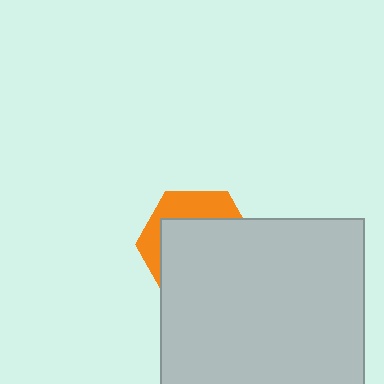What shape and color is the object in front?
The object in front is a light gray square.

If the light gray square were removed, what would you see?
You would see the complete orange hexagon.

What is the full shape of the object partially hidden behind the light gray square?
The partially hidden object is an orange hexagon.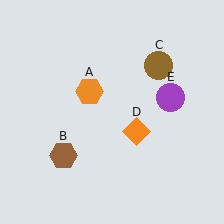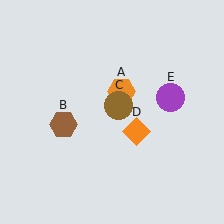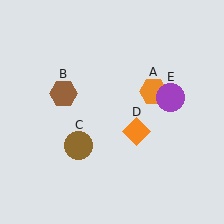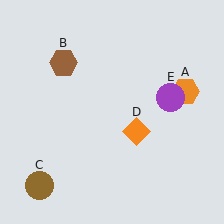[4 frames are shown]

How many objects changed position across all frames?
3 objects changed position: orange hexagon (object A), brown hexagon (object B), brown circle (object C).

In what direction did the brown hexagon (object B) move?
The brown hexagon (object B) moved up.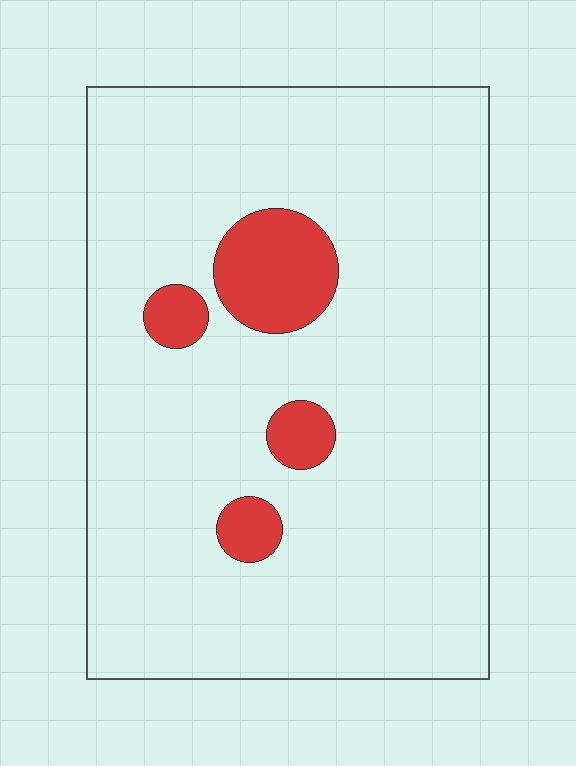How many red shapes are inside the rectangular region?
4.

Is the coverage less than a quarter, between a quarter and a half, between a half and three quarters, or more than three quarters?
Less than a quarter.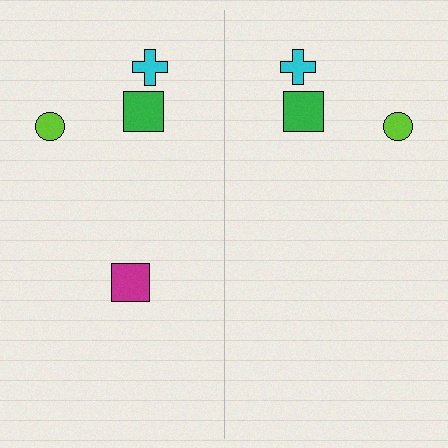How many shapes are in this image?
There are 7 shapes in this image.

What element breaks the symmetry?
A magenta square is missing from the right side.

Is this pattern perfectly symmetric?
No, the pattern is not perfectly symmetric. A magenta square is missing from the right side.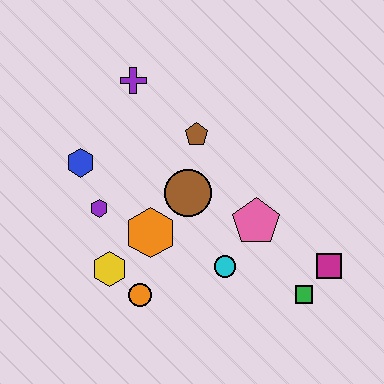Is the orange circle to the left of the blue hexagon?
No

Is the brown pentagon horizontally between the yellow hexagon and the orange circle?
No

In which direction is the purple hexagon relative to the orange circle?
The purple hexagon is above the orange circle.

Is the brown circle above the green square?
Yes